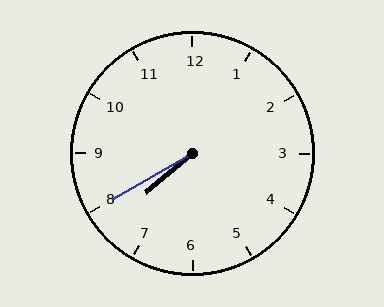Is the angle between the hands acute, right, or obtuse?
It is acute.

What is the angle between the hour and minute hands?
Approximately 10 degrees.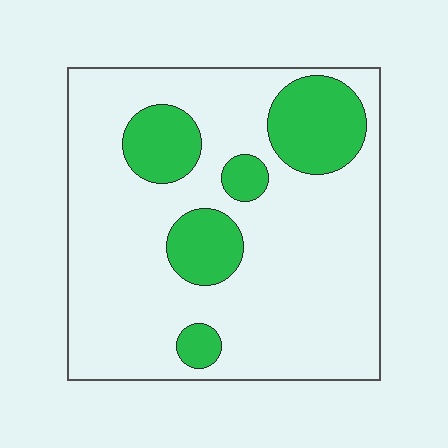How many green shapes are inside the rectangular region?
5.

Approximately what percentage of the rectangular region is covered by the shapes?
Approximately 20%.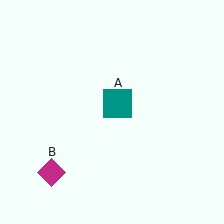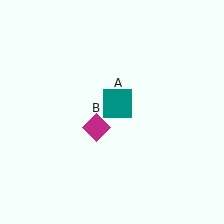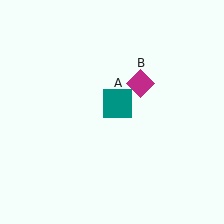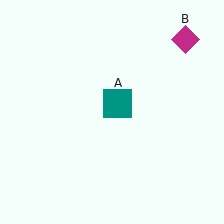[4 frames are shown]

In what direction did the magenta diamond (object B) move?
The magenta diamond (object B) moved up and to the right.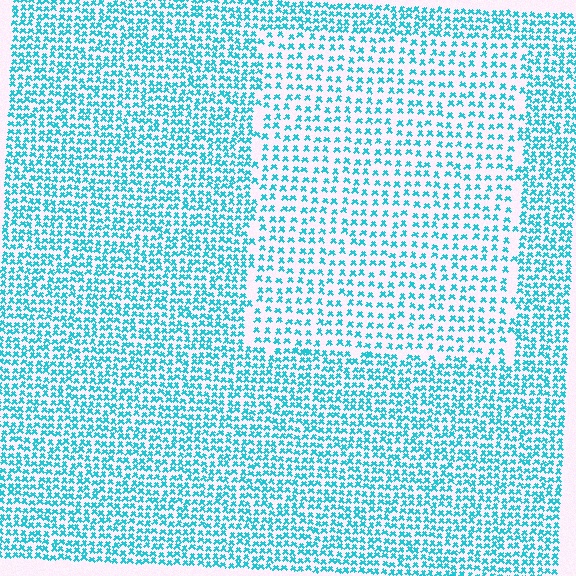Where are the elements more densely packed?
The elements are more densely packed outside the rectangle boundary.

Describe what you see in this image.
The image contains small cyan elements arranged at two different densities. A rectangle-shaped region is visible where the elements are less densely packed than the surrounding area.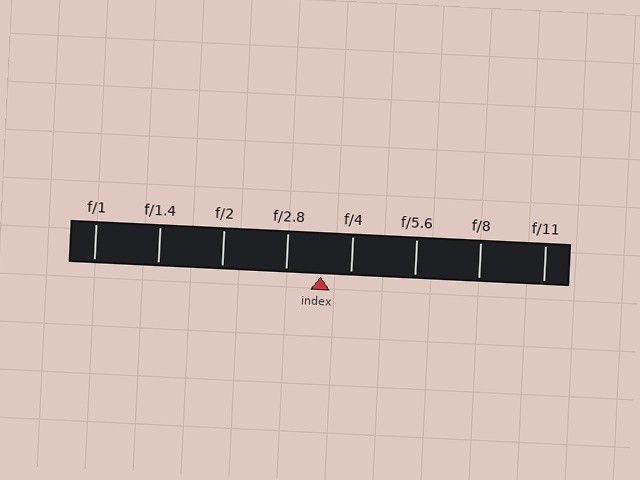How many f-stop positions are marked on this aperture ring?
There are 8 f-stop positions marked.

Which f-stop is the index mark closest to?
The index mark is closest to f/4.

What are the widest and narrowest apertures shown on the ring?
The widest aperture shown is f/1 and the narrowest is f/11.